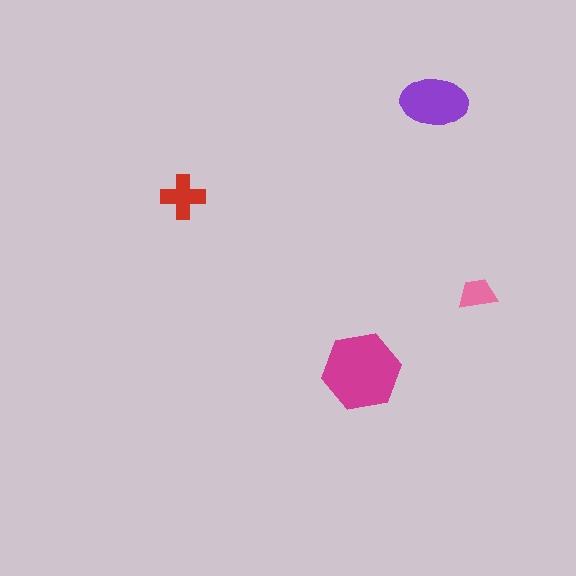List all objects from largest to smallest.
The magenta hexagon, the purple ellipse, the red cross, the pink trapezoid.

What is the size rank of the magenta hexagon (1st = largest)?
1st.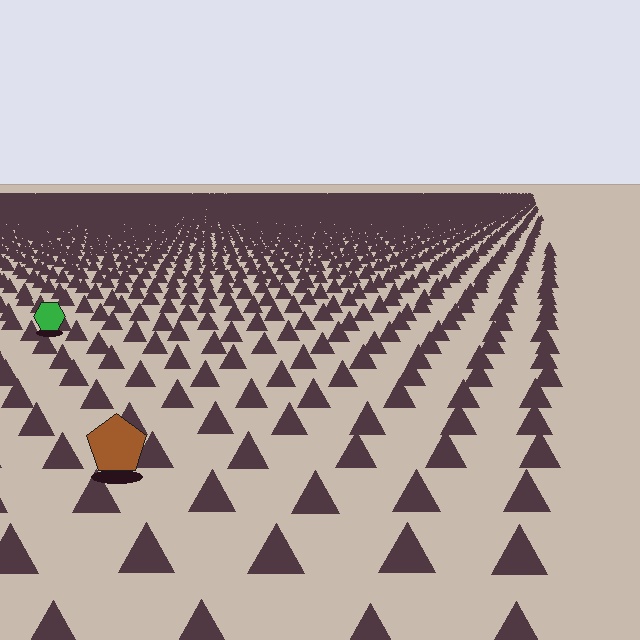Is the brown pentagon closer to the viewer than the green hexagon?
Yes. The brown pentagon is closer — you can tell from the texture gradient: the ground texture is coarser near it.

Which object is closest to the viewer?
The brown pentagon is closest. The texture marks near it are larger and more spread out.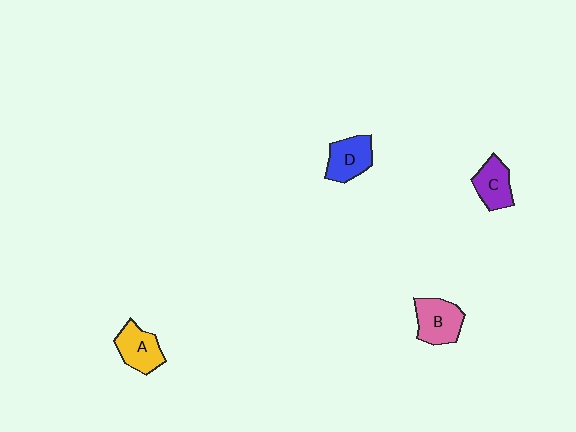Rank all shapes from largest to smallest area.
From largest to smallest: B (pink), D (blue), A (yellow), C (purple).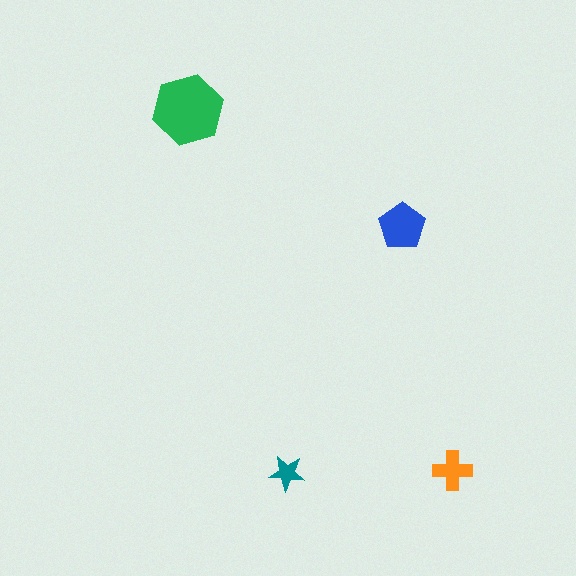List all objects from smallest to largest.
The teal star, the orange cross, the blue pentagon, the green hexagon.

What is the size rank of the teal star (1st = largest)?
4th.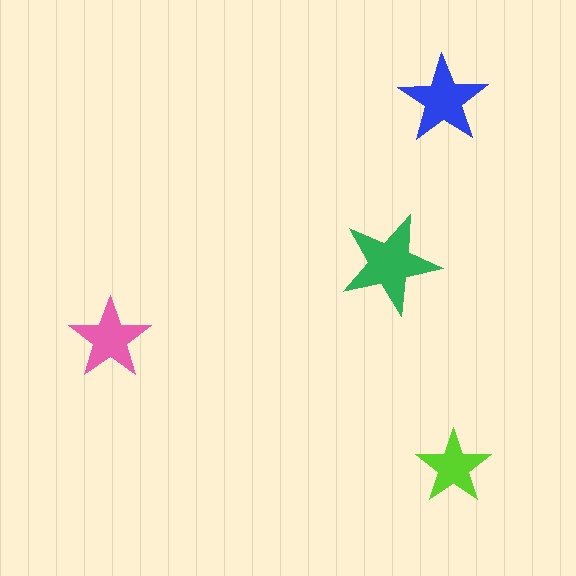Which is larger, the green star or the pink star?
The green one.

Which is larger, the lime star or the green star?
The green one.